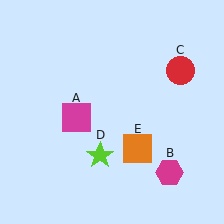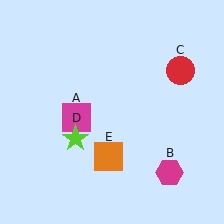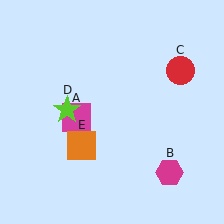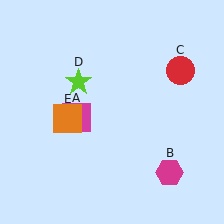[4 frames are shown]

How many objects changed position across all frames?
2 objects changed position: lime star (object D), orange square (object E).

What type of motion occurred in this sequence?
The lime star (object D), orange square (object E) rotated clockwise around the center of the scene.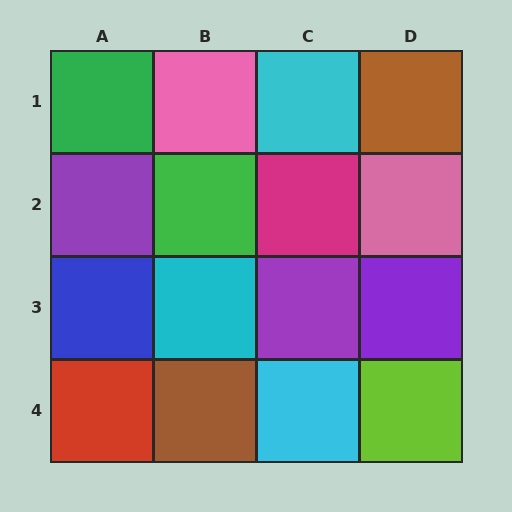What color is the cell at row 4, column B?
Brown.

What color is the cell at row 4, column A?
Red.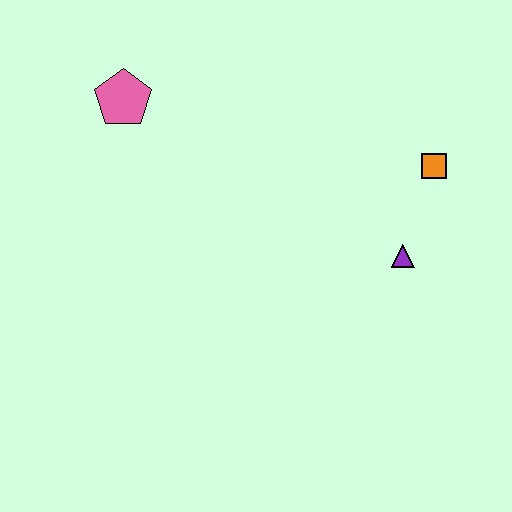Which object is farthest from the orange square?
The pink pentagon is farthest from the orange square.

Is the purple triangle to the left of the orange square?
Yes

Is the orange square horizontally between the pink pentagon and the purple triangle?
No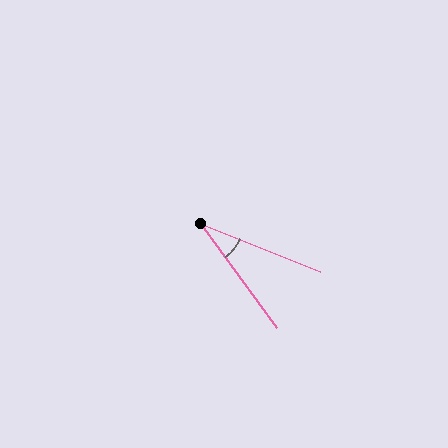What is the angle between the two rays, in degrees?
Approximately 32 degrees.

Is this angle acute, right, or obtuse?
It is acute.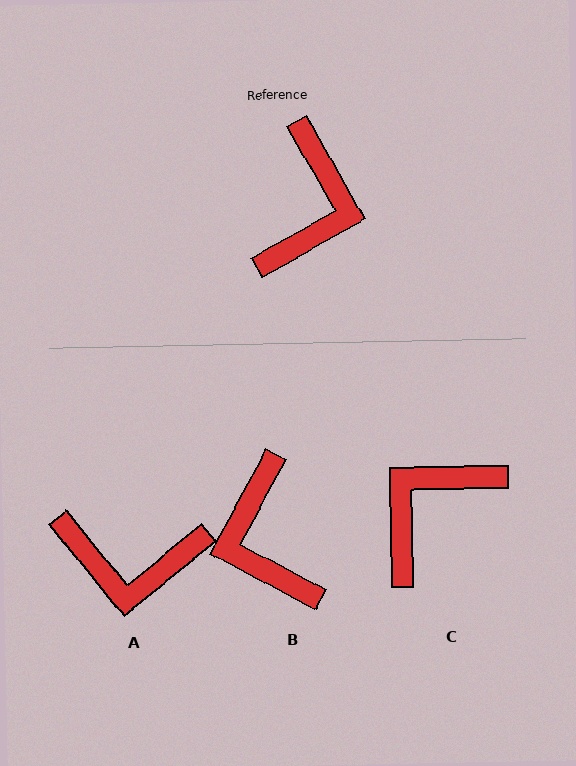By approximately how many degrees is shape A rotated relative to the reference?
Approximately 80 degrees clockwise.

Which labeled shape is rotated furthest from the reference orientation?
C, about 151 degrees away.